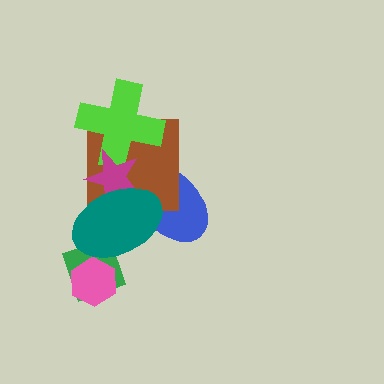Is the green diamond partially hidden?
Yes, it is partially covered by another shape.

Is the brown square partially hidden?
Yes, it is partially covered by another shape.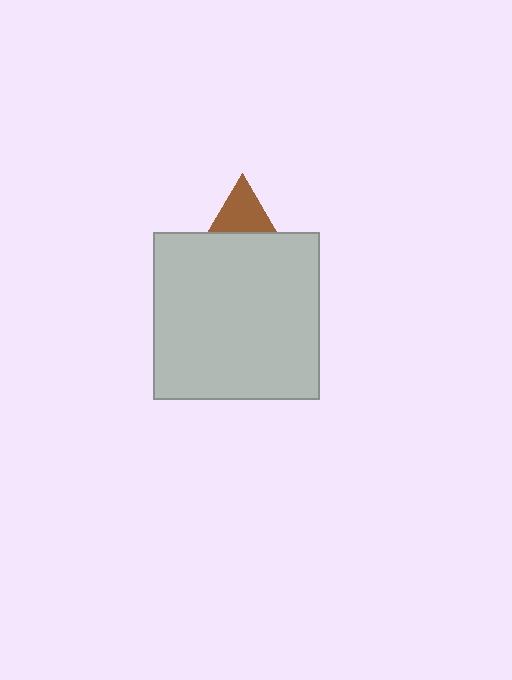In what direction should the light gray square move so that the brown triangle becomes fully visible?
The light gray square should move down. That is the shortest direction to clear the overlap and leave the brown triangle fully visible.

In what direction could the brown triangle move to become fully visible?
The brown triangle could move up. That would shift it out from behind the light gray square entirely.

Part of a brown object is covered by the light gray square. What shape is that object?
It is a triangle.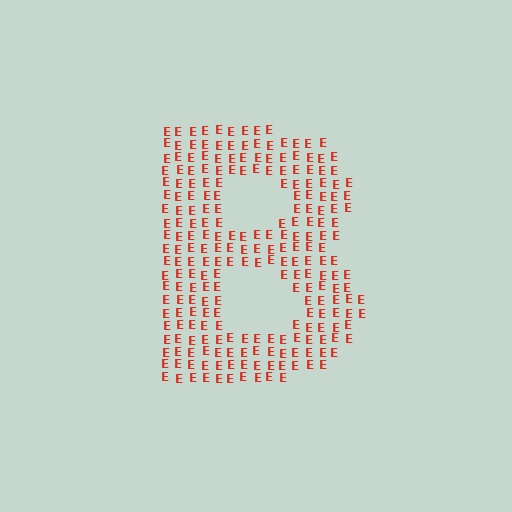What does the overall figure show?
The overall figure shows the letter B.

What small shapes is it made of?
It is made of small letter E's.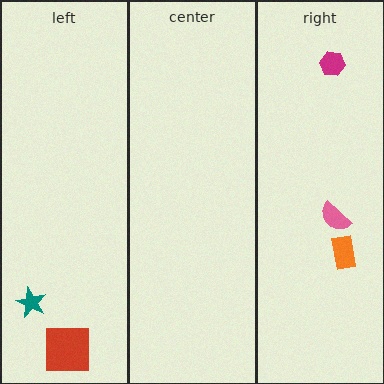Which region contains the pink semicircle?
The right region.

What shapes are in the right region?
The magenta hexagon, the pink semicircle, the orange rectangle.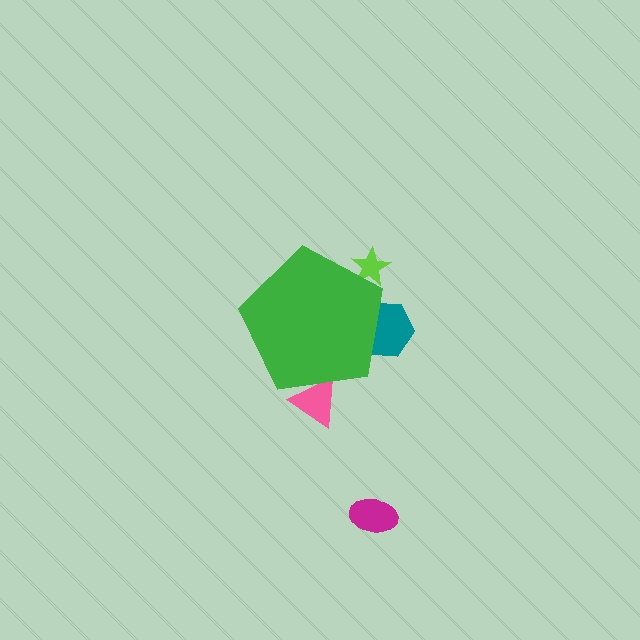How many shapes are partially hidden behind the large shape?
3 shapes are partially hidden.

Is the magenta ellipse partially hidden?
No, the magenta ellipse is fully visible.